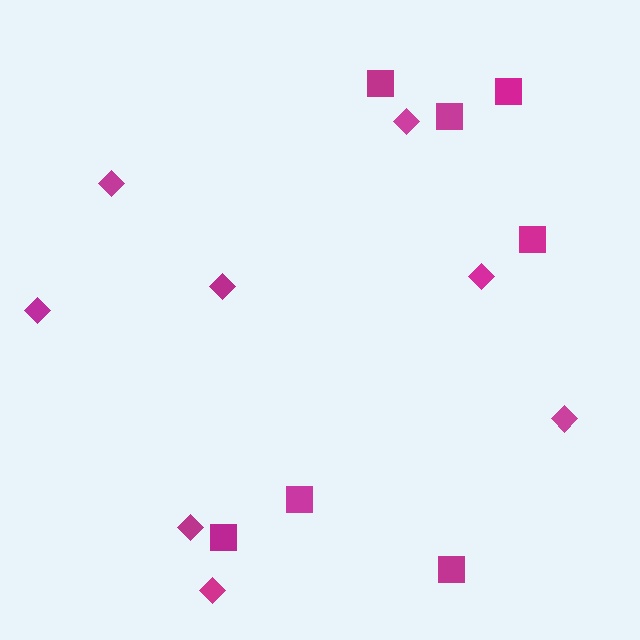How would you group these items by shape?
There are 2 groups: one group of squares (7) and one group of diamonds (8).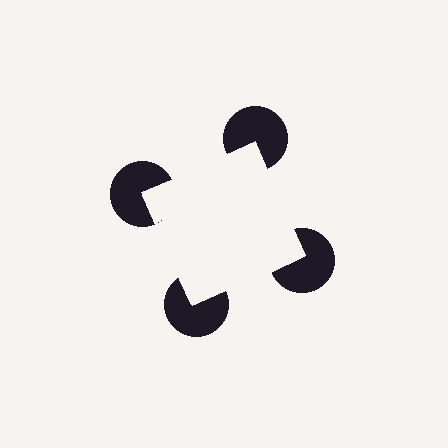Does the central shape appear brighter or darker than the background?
It typically appears slightly brighter than the background, even though no actual brightness change is drawn.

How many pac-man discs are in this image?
There are 4 — one at each vertex of the illusory square.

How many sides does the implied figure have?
4 sides.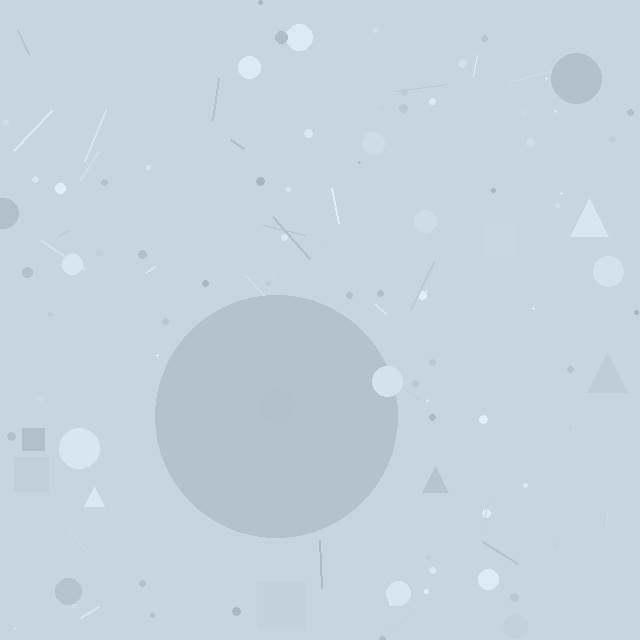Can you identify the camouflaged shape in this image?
The camouflaged shape is a circle.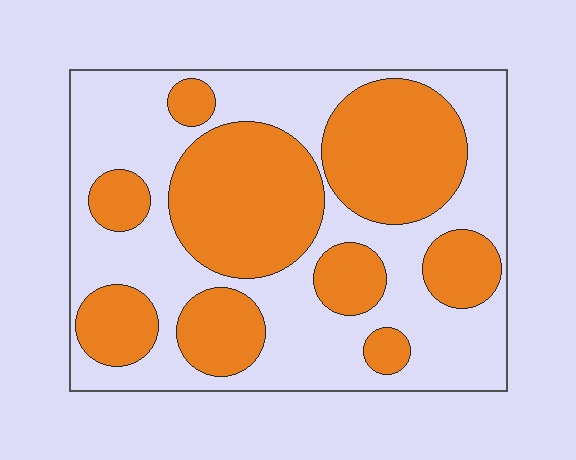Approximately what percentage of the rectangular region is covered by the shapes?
Approximately 45%.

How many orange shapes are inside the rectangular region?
9.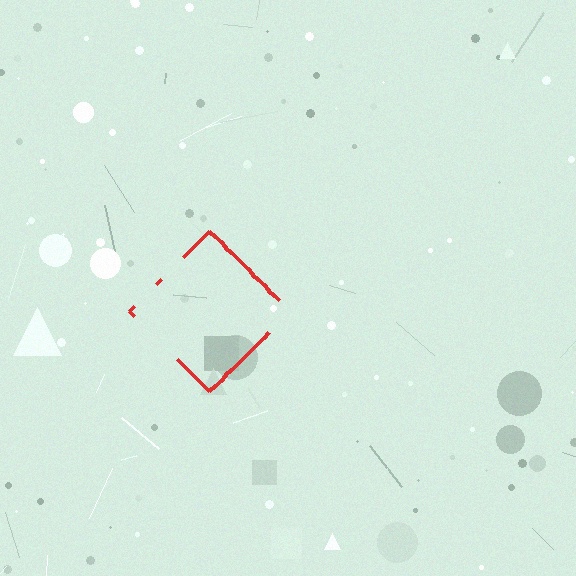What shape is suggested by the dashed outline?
The dashed outline suggests a diamond.